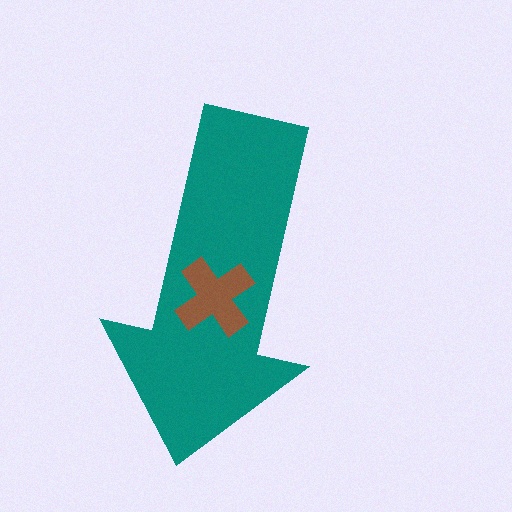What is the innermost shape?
The brown cross.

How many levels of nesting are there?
2.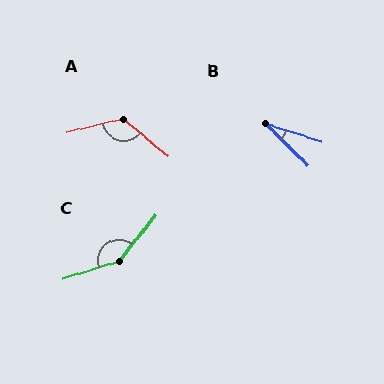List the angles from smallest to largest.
B (26°), A (127°), C (146°).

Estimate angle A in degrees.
Approximately 127 degrees.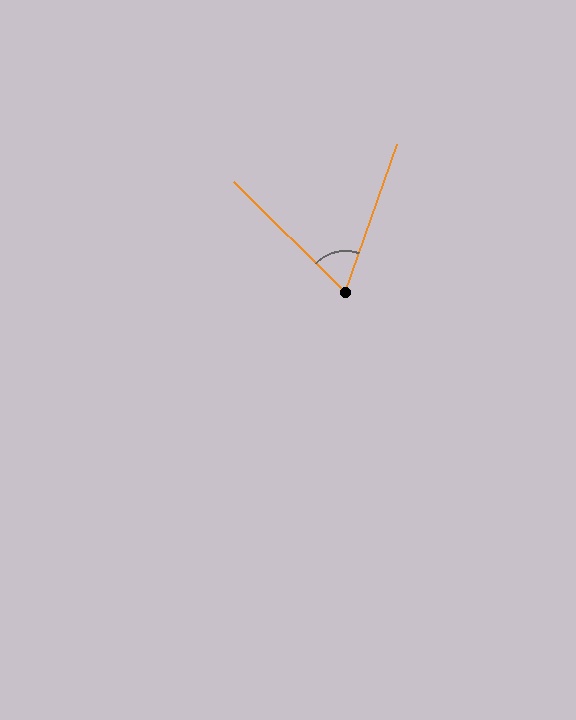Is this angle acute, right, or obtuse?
It is acute.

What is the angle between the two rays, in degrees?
Approximately 65 degrees.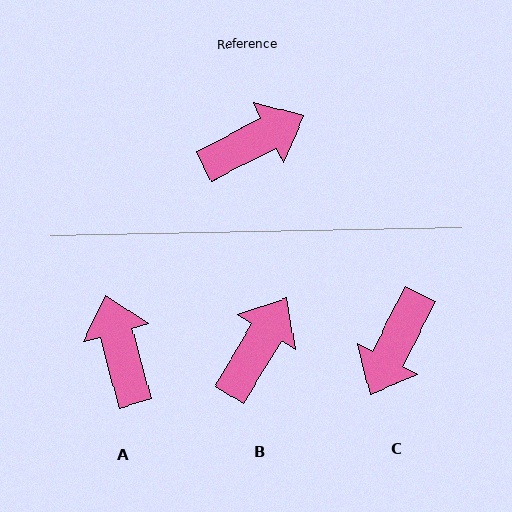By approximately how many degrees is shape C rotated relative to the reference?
Approximately 144 degrees clockwise.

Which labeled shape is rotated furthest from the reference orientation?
C, about 144 degrees away.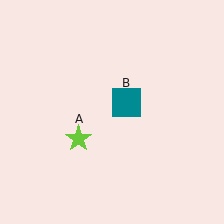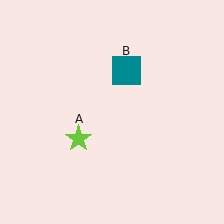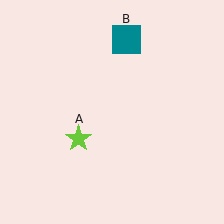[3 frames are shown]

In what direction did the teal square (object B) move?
The teal square (object B) moved up.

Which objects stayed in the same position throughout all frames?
Lime star (object A) remained stationary.